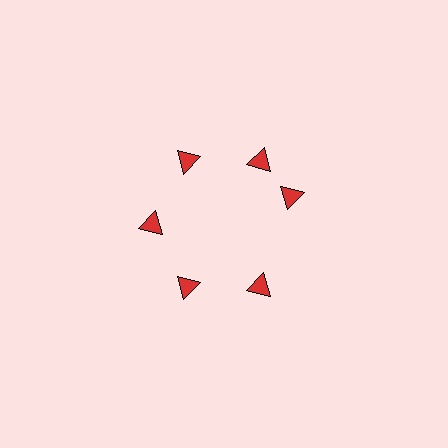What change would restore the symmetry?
The symmetry would be restored by rotating it back into even spacing with its neighbors so that all 6 triangles sit at equal angles and equal distance from the center.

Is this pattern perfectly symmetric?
No. The 6 red triangles are arranged in a ring, but one element near the 3 o'clock position is rotated out of alignment along the ring, breaking the 6-fold rotational symmetry.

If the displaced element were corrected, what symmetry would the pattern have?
It would have 6-fold rotational symmetry — the pattern would map onto itself every 60 degrees.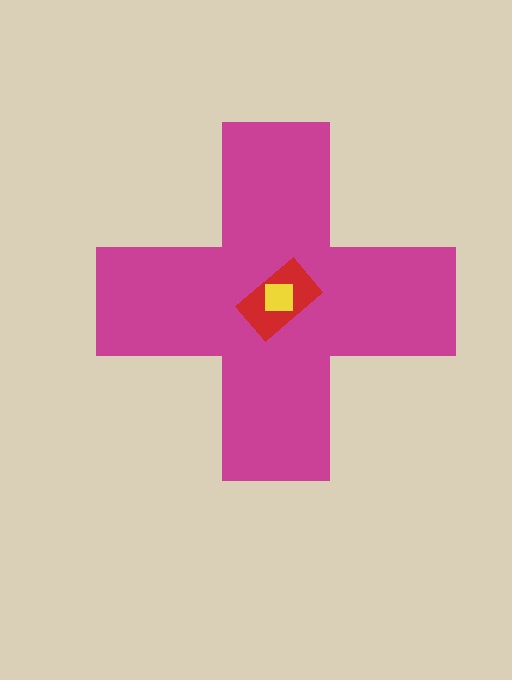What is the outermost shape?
The magenta cross.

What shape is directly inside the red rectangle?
The yellow square.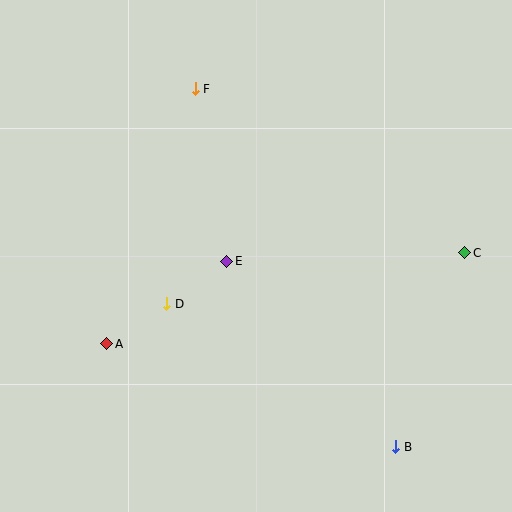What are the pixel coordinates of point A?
Point A is at (107, 344).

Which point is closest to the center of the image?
Point E at (227, 261) is closest to the center.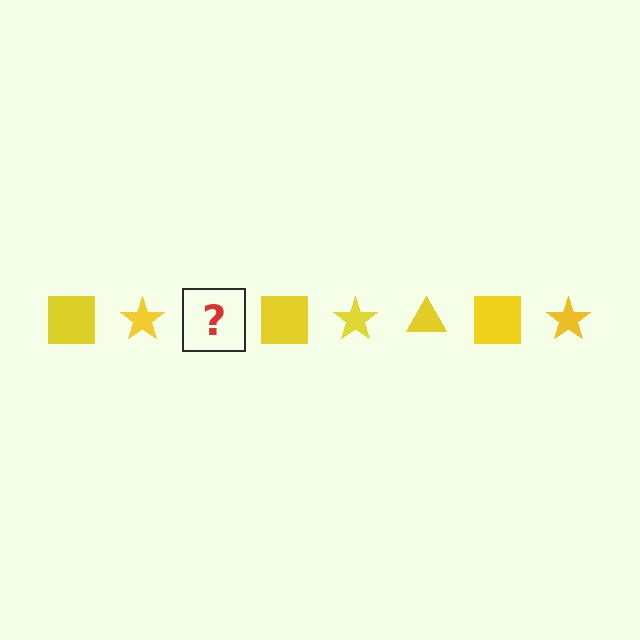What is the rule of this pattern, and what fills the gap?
The rule is that the pattern cycles through square, star, triangle shapes in yellow. The gap should be filled with a yellow triangle.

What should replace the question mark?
The question mark should be replaced with a yellow triangle.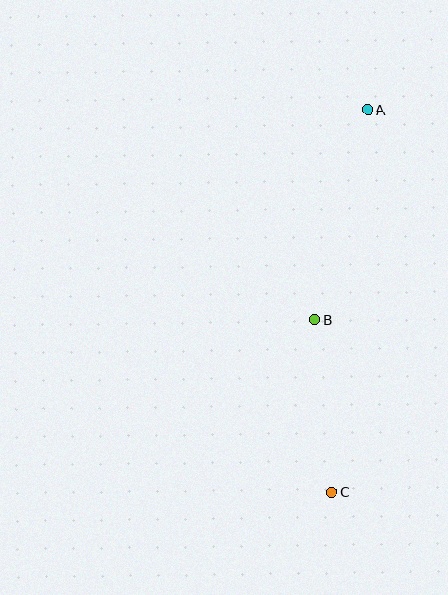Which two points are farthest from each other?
Points A and C are farthest from each other.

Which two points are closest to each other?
Points B and C are closest to each other.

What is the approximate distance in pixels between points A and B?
The distance between A and B is approximately 216 pixels.